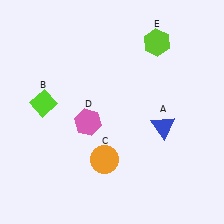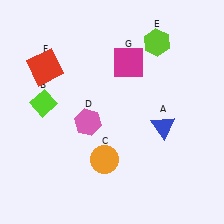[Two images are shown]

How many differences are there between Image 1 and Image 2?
There are 2 differences between the two images.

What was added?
A red square (F), a magenta square (G) were added in Image 2.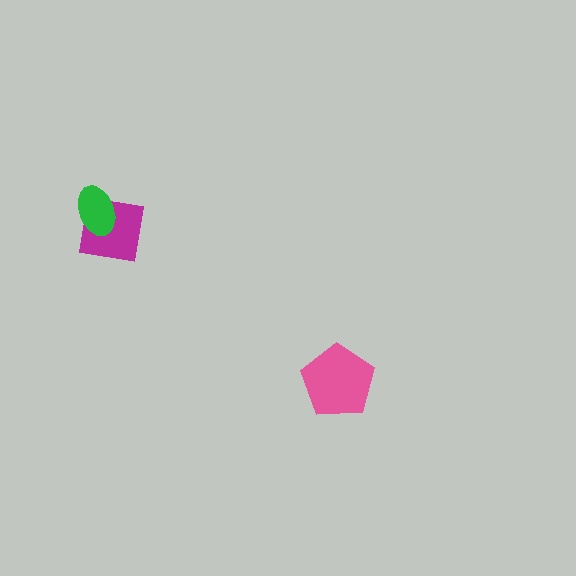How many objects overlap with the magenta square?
1 object overlaps with the magenta square.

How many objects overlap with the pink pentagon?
0 objects overlap with the pink pentagon.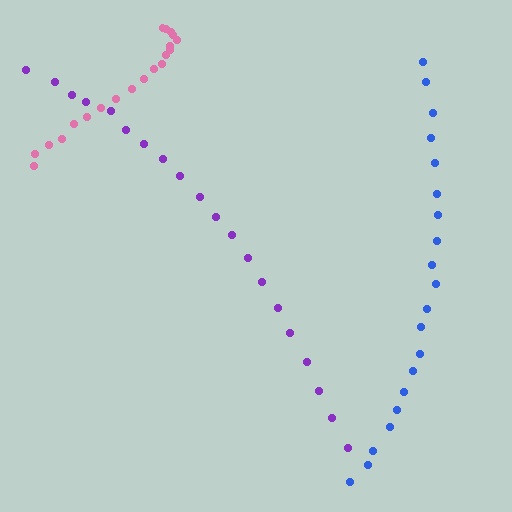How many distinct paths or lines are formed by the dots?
There are 3 distinct paths.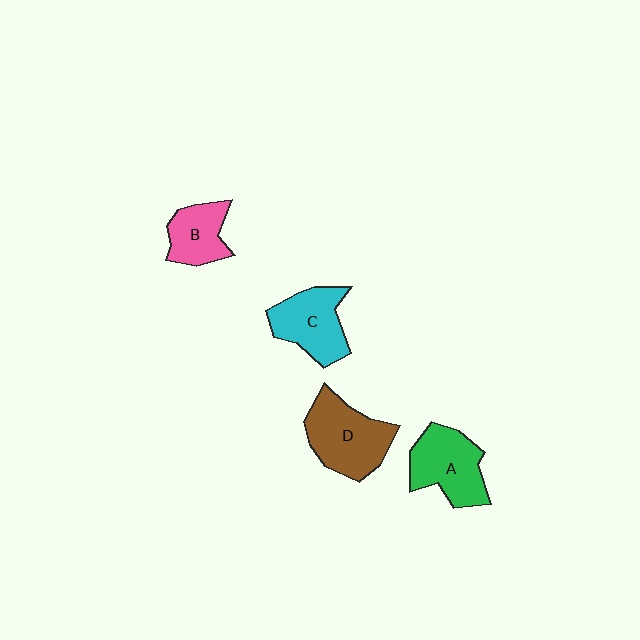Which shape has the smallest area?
Shape B (pink).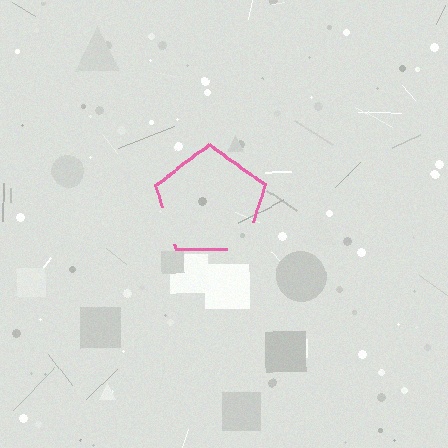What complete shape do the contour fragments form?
The contour fragments form a pentagon.